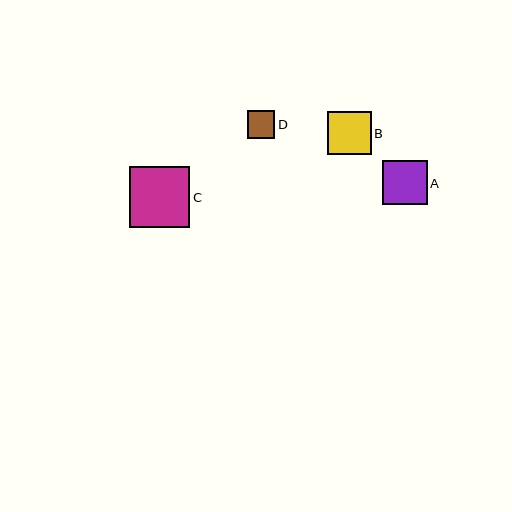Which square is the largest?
Square C is the largest with a size of approximately 61 pixels.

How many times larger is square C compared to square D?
Square C is approximately 2.2 times the size of square D.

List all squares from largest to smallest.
From largest to smallest: C, A, B, D.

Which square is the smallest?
Square D is the smallest with a size of approximately 27 pixels.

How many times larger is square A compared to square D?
Square A is approximately 1.7 times the size of square D.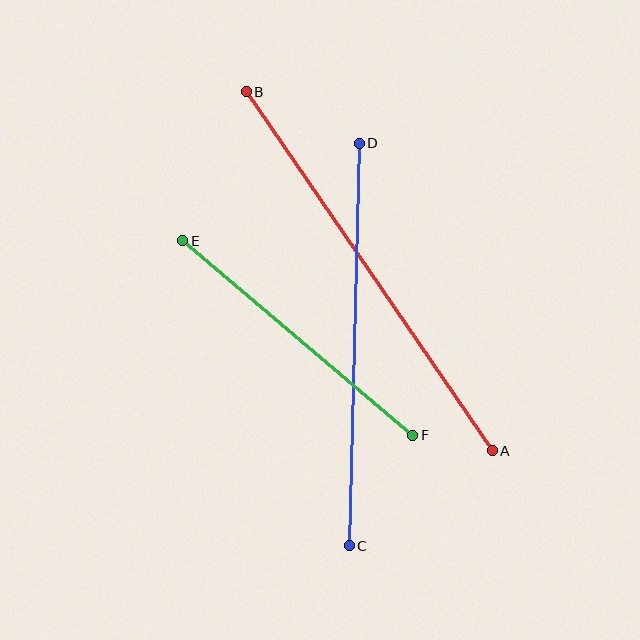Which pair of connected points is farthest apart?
Points A and B are farthest apart.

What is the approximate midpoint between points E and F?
The midpoint is at approximately (298, 338) pixels.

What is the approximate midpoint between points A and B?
The midpoint is at approximately (369, 271) pixels.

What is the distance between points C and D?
The distance is approximately 402 pixels.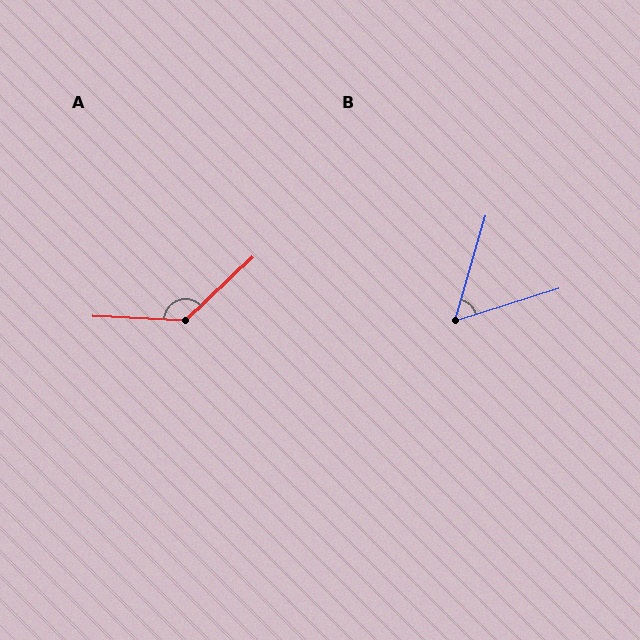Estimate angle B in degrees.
Approximately 56 degrees.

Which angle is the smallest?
B, at approximately 56 degrees.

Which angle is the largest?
A, at approximately 134 degrees.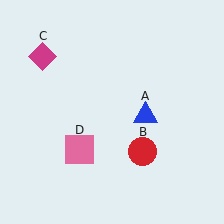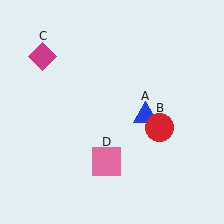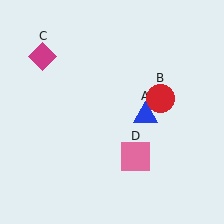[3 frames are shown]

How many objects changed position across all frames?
2 objects changed position: red circle (object B), pink square (object D).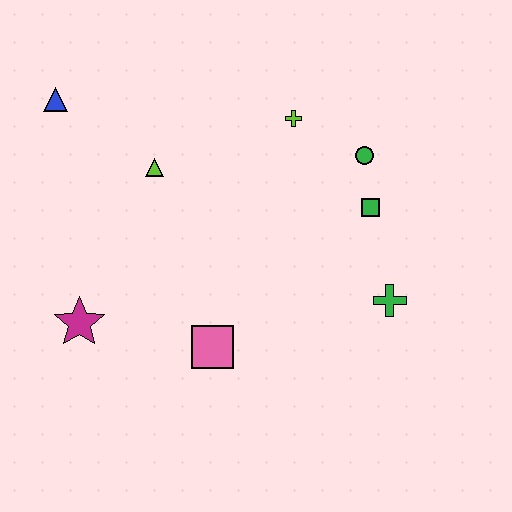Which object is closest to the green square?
The green circle is closest to the green square.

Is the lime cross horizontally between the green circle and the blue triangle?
Yes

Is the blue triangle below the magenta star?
No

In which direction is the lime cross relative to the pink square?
The lime cross is above the pink square.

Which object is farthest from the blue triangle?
The green cross is farthest from the blue triangle.